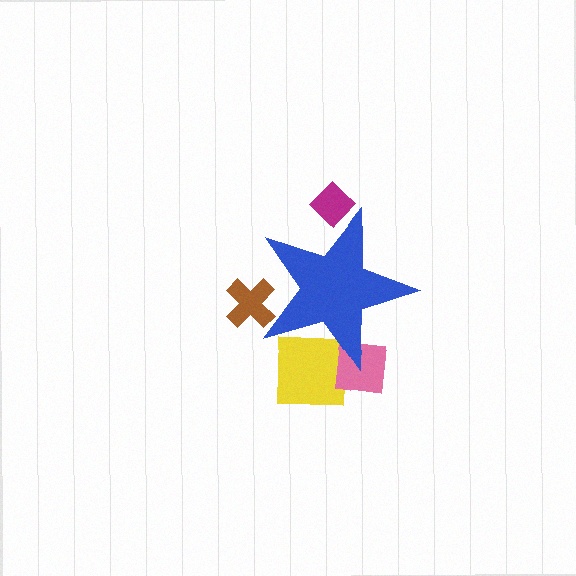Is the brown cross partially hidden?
Yes, the brown cross is partially hidden behind the blue star.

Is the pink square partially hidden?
Yes, the pink square is partially hidden behind the blue star.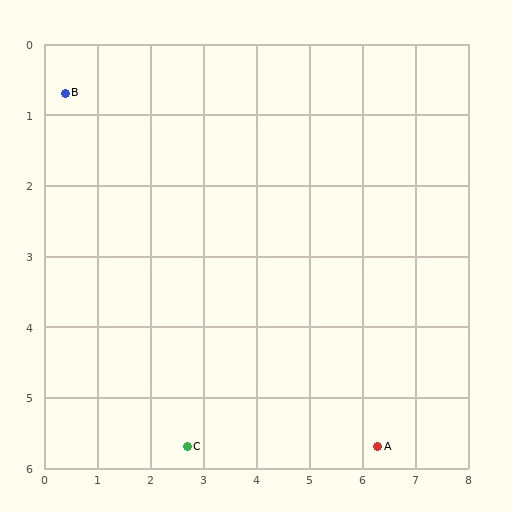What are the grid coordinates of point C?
Point C is at approximately (2.7, 5.7).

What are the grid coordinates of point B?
Point B is at approximately (0.4, 0.7).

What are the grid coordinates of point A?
Point A is at approximately (6.3, 5.7).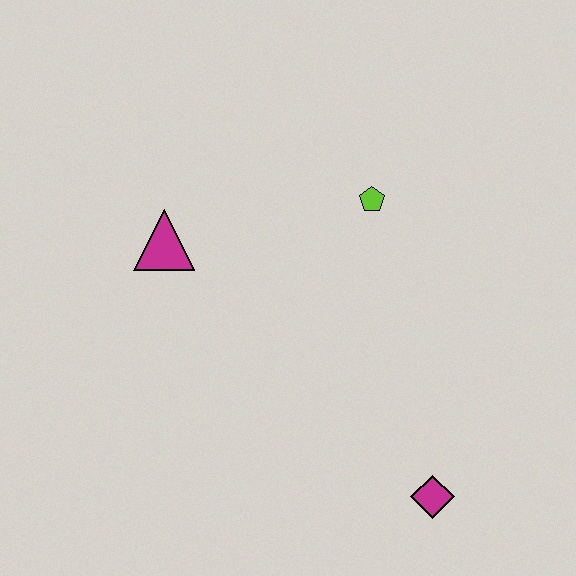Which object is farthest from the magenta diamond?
The magenta triangle is farthest from the magenta diamond.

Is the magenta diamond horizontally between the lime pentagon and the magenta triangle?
No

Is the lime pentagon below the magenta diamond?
No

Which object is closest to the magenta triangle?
The lime pentagon is closest to the magenta triangle.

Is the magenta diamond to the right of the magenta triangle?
Yes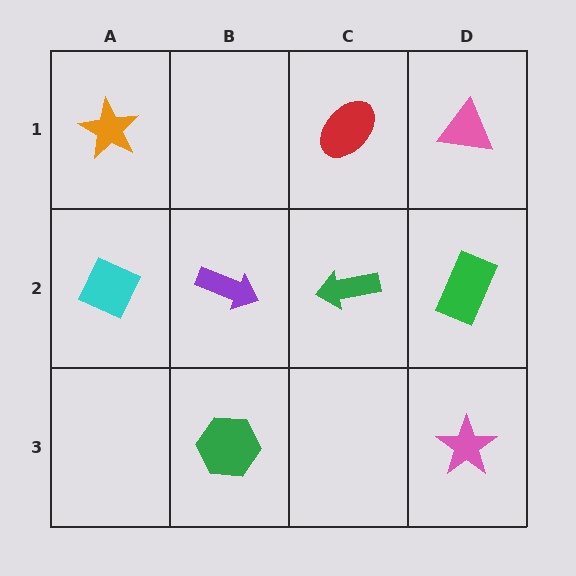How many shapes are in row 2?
4 shapes.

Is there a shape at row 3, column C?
No, that cell is empty.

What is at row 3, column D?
A pink star.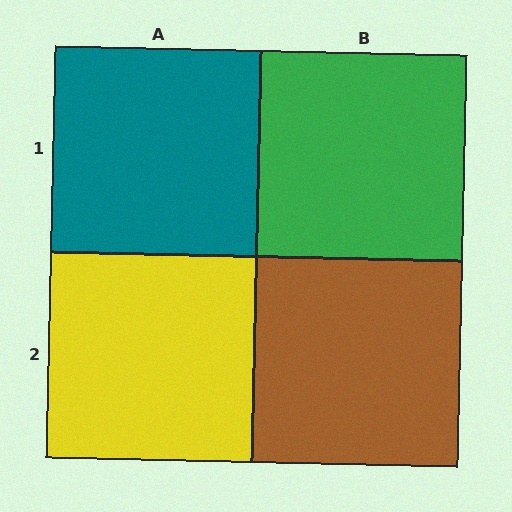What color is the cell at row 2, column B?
Brown.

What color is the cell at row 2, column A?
Yellow.